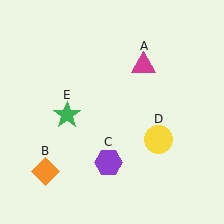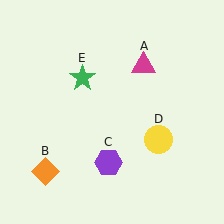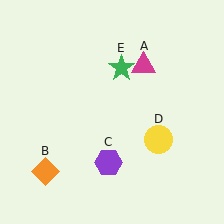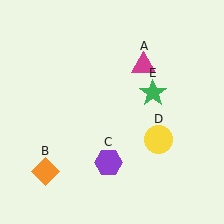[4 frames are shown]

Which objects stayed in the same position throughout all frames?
Magenta triangle (object A) and orange diamond (object B) and purple hexagon (object C) and yellow circle (object D) remained stationary.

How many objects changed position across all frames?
1 object changed position: green star (object E).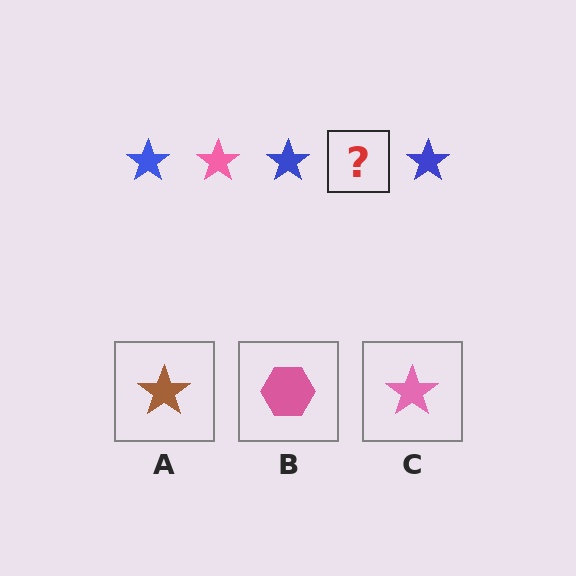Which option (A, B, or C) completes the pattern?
C.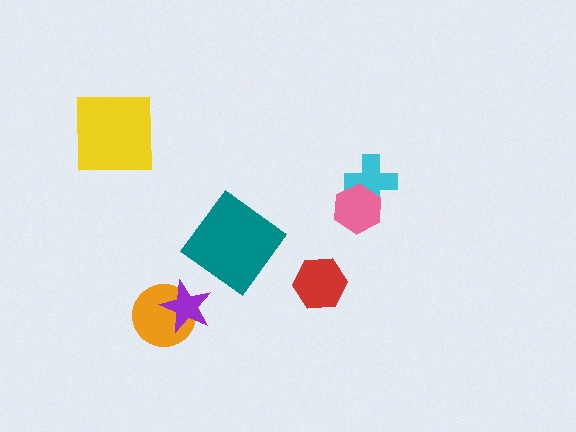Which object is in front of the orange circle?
The purple star is in front of the orange circle.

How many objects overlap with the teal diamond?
0 objects overlap with the teal diamond.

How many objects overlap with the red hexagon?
0 objects overlap with the red hexagon.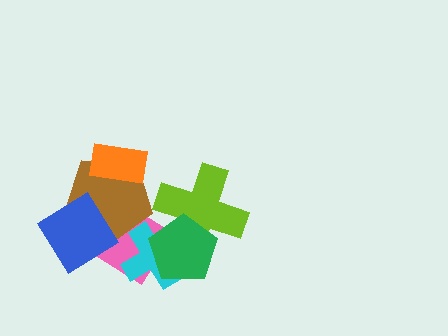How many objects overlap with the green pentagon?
3 objects overlap with the green pentagon.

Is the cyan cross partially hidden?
Yes, it is partially covered by another shape.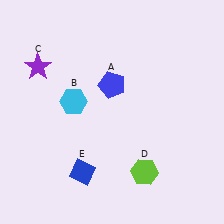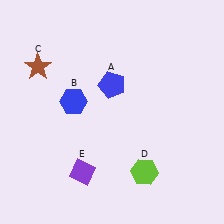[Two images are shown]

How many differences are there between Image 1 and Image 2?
There are 3 differences between the two images.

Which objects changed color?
B changed from cyan to blue. C changed from purple to brown. E changed from blue to purple.